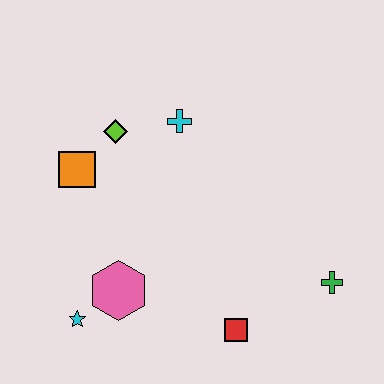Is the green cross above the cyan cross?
No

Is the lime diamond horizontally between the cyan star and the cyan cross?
Yes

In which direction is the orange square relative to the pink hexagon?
The orange square is above the pink hexagon.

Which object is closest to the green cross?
The red square is closest to the green cross.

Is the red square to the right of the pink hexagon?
Yes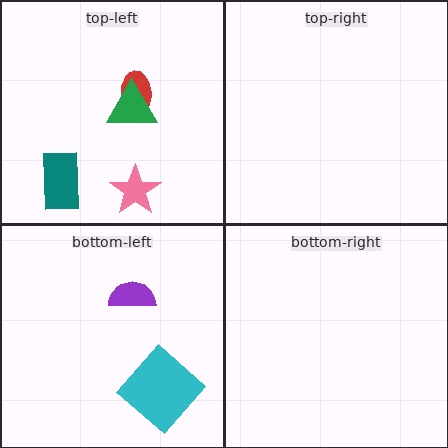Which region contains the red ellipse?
The top-left region.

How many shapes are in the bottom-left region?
2.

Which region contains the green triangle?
The top-left region.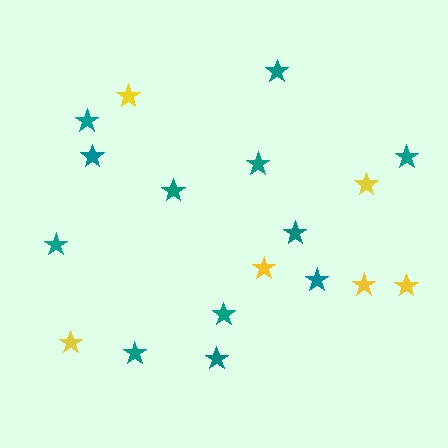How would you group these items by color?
There are 2 groups: one group of teal stars (12) and one group of yellow stars (6).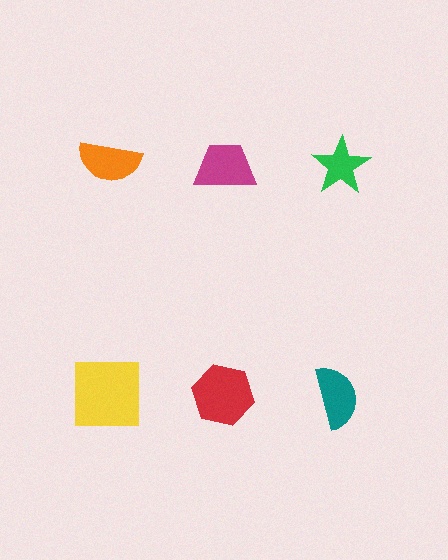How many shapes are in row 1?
3 shapes.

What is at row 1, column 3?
A green star.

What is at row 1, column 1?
An orange semicircle.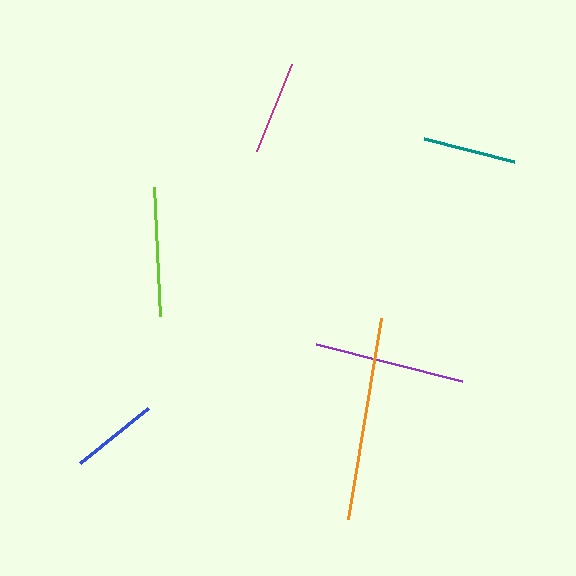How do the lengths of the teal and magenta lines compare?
The teal and magenta lines are approximately the same length.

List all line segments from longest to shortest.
From longest to shortest: orange, purple, lime, teal, magenta, blue.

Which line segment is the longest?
The orange line is the longest at approximately 204 pixels.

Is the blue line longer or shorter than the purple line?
The purple line is longer than the blue line.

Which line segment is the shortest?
The blue line is the shortest at approximately 87 pixels.